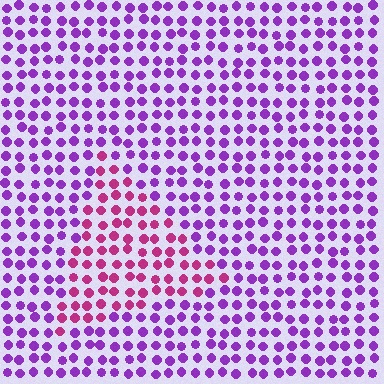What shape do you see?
I see a triangle.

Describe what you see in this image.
The image is filled with small purple elements in a uniform arrangement. A triangle-shaped region is visible where the elements are tinted to a slightly different hue, forming a subtle color boundary.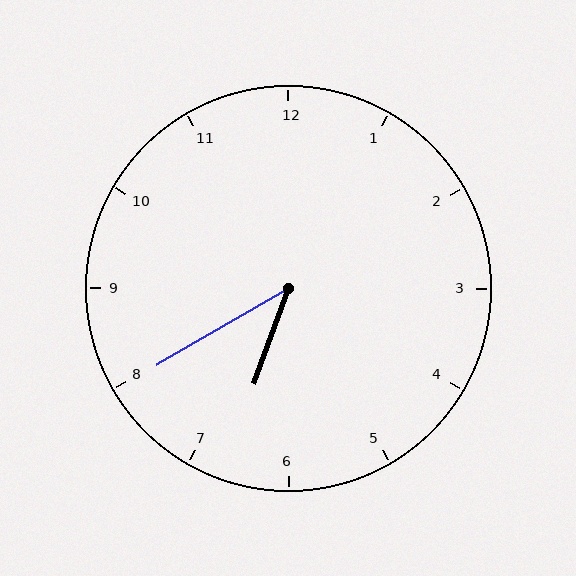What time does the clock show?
6:40.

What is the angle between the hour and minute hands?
Approximately 40 degrees.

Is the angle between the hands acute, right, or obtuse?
It is acute.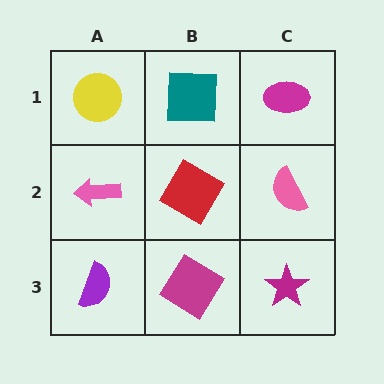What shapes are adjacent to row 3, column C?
A pink semicircle (row 2, column C), a magenta diamond (row 3, column B).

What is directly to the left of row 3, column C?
A magenta diamond.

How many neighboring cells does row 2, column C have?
3.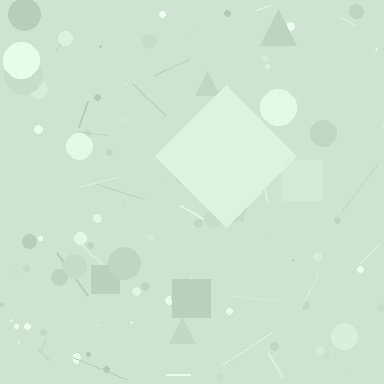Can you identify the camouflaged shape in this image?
The camouflaged shape is a diamond.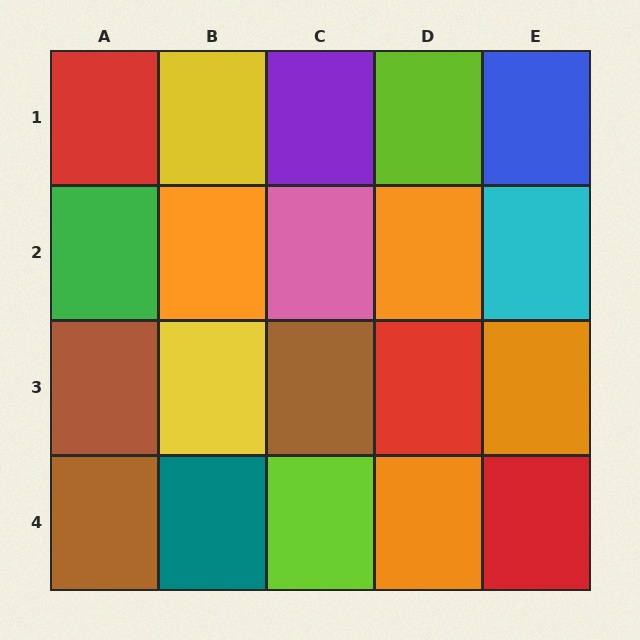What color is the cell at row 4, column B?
Teal.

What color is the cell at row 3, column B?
Yellow.